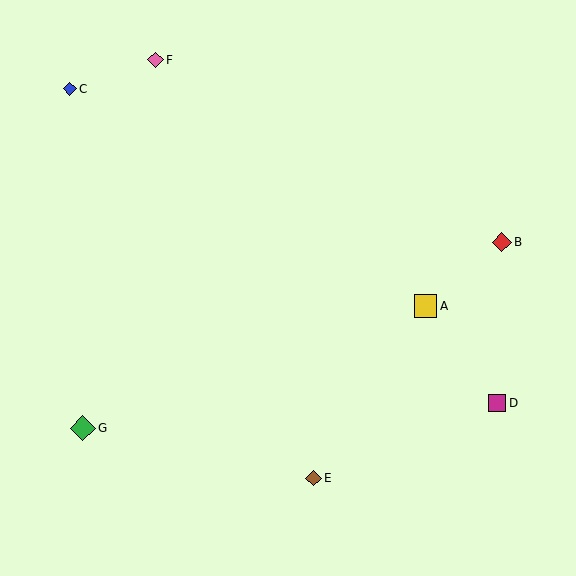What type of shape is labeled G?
Shape G is a green diamond.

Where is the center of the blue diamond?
The center of the blue diamond is at (70, 89).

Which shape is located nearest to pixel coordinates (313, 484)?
The brown diamond (labeled E) at (314, 478) is nearest to that location.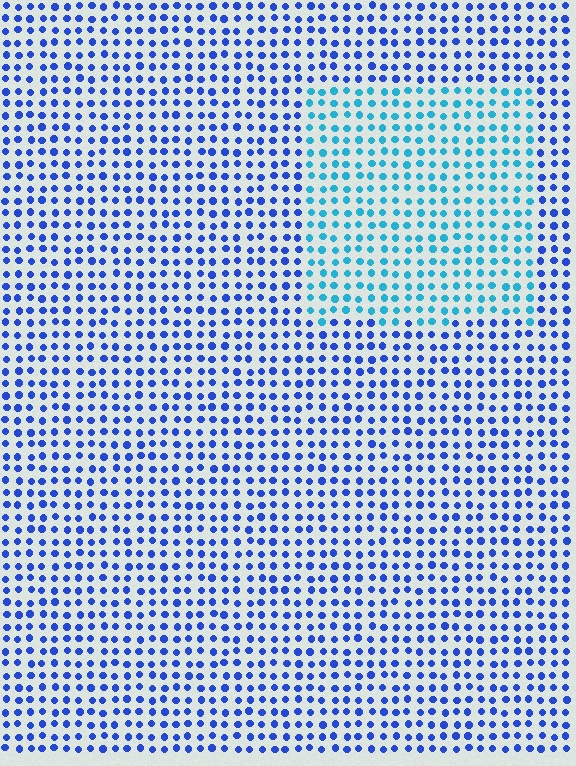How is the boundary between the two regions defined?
The boundary is defined purely by a slight shift in hue (about 37 degrees). Spacing, size, and orientation are identical on both sides.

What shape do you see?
I see a rectangle.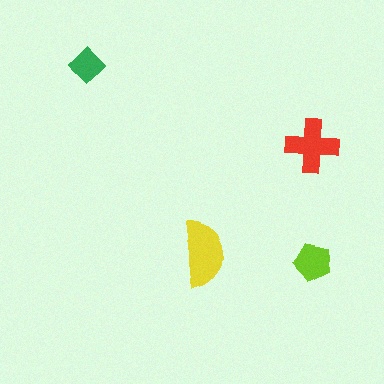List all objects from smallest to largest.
The green diamond, the lime pentagon, the red cross, the yellow semicircle.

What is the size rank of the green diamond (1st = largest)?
4th.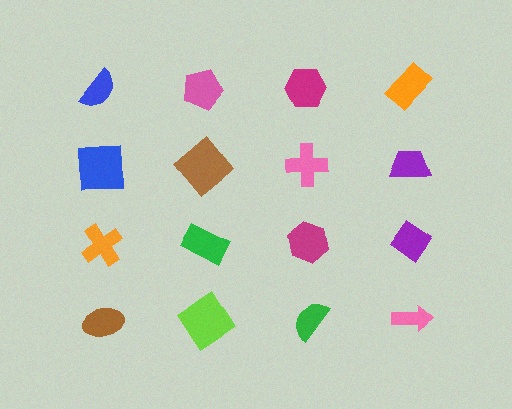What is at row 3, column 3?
A magenta hexagon.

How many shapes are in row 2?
4 shapes.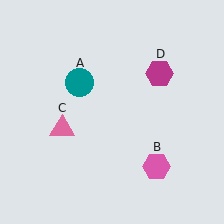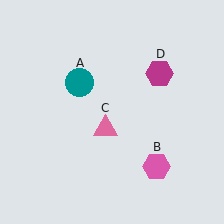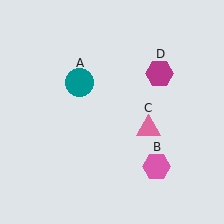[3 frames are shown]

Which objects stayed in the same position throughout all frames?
Teal circle (object A) and pink hexagon (object B) and magenta hexagon (object D) remained stationary.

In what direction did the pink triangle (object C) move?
The pink triangle (object C) moved right.